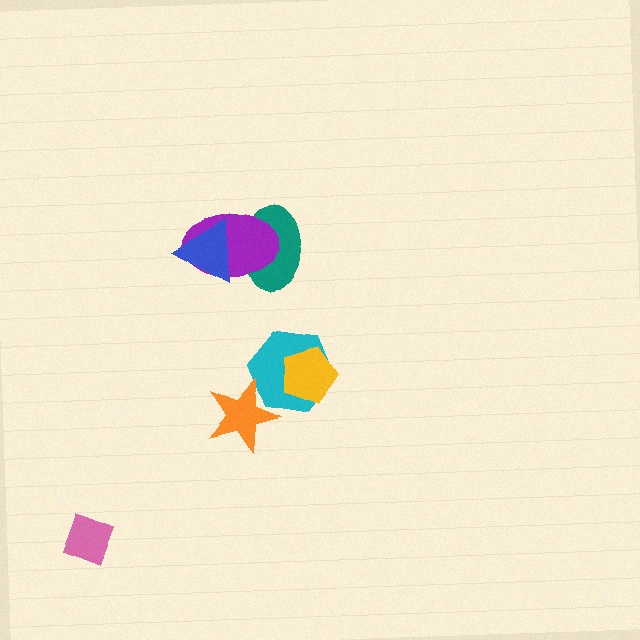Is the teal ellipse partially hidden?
Yes, it is partially covered by another shape.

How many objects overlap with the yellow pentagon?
1 object overlaps with the yellow pentagon.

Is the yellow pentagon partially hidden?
No, no other shape covers it.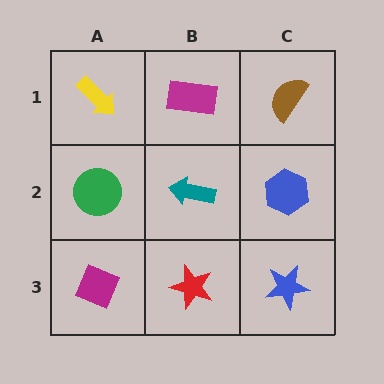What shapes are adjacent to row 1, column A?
A green circle (row 2, column A), a magenta rectangle (row 1, column B).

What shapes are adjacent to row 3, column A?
A green circle (row 2, column A), a red star (row 3, column B).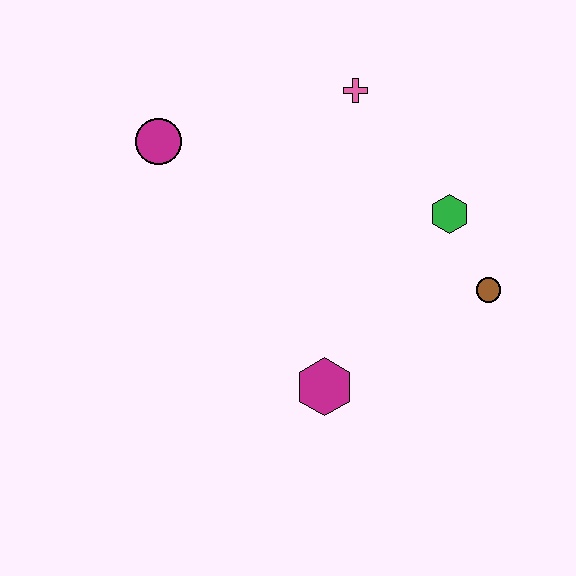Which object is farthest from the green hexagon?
The magenta circle is farthest from the green hexagon.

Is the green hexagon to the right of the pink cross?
Yes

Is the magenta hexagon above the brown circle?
No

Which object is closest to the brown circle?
The green hexagon is closest to the brown circle.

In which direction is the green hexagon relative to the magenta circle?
The green hexagon is to the right of the magenta circle.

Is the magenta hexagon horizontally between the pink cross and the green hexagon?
No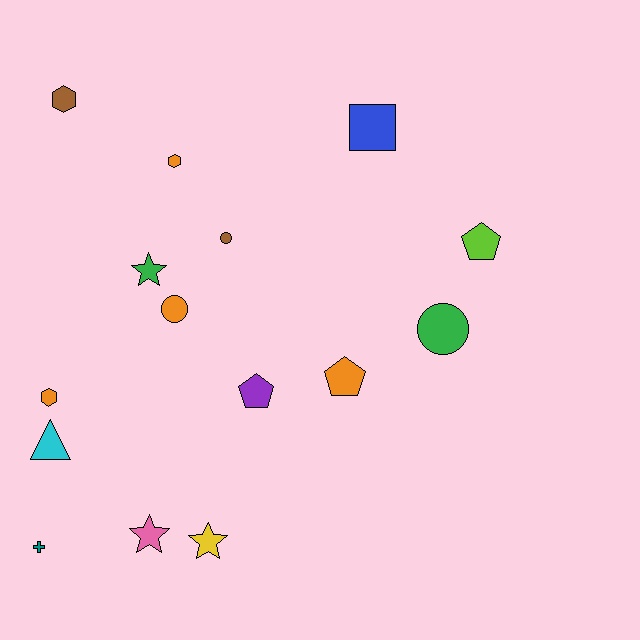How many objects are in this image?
There are 15 objects.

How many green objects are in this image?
There are 2 green objects.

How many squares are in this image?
There is 1 square.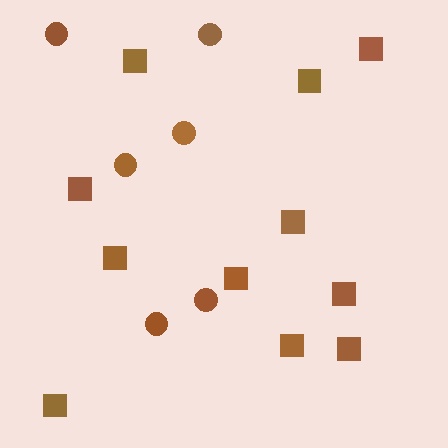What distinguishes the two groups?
There are 2 groups: one group of squares (11) and one group of circles (6).